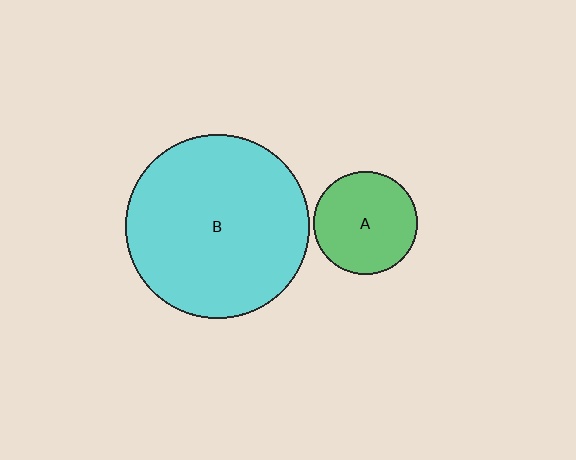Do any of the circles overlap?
No, none of the circles overlap.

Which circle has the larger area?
Circle B (cyan).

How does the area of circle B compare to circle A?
Approximately 3.2 times.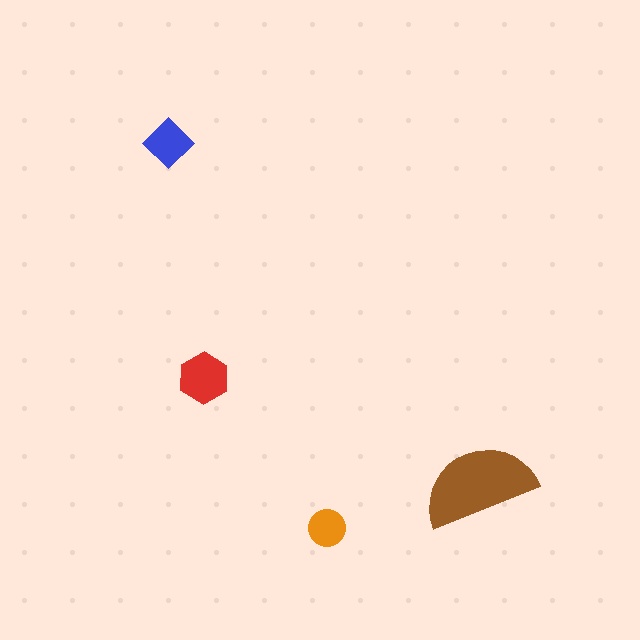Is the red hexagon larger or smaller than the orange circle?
Larger.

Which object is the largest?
The brown semicircle.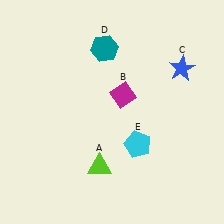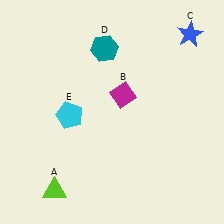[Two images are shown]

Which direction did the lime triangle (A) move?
The lime triangle (A) moved left.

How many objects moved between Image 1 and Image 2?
3 objects moved between the two images.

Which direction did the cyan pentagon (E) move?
The cyan pentagon (E) moved left.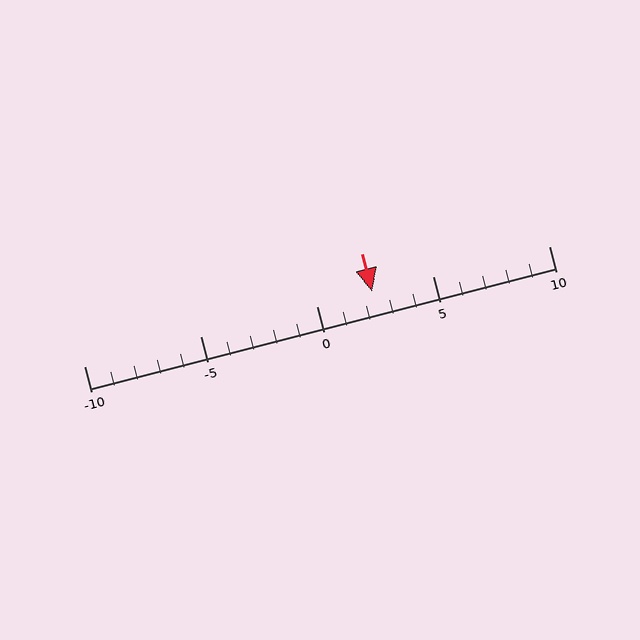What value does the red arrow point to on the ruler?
The red arrow points to approximately 2.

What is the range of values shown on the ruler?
The ruler shows values from -10 to 10.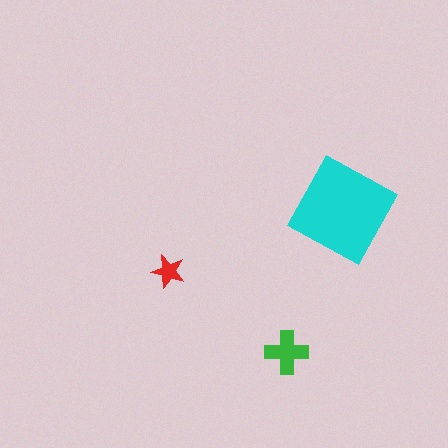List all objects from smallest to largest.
The red star, the green cross, the cyan diamond.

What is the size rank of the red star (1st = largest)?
3rd.